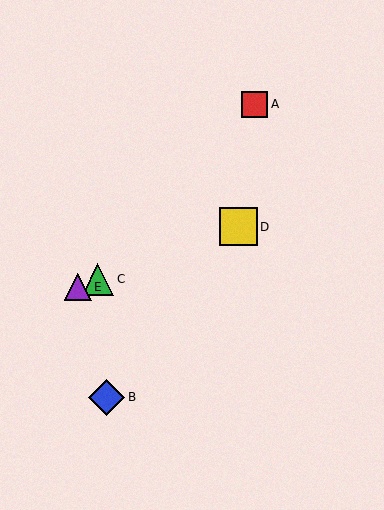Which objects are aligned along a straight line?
Objects C, D, E are aligned along a straight line.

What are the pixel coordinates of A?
Object A is at (255, 104).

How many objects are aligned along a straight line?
3 objects (C, D, E) are aligned along a straight line.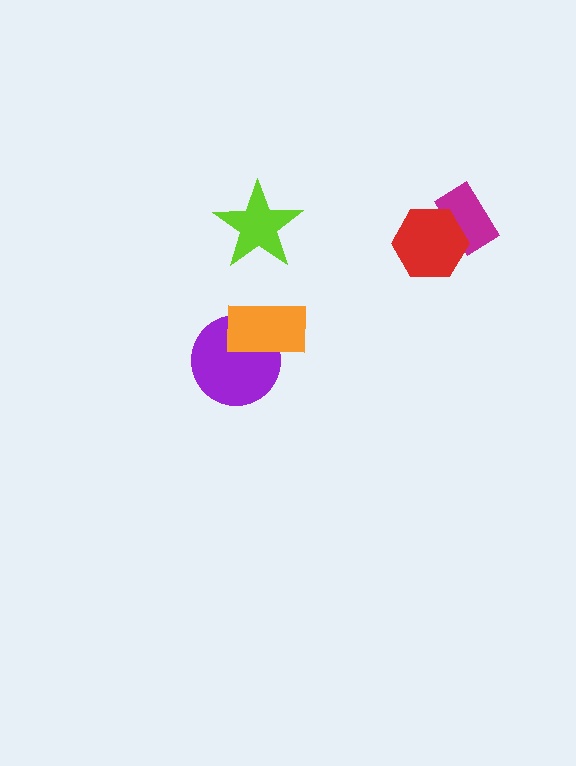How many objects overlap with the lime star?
0 objects overlap with the lime star.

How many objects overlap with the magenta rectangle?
1 object overlaps with the magenta rectangle.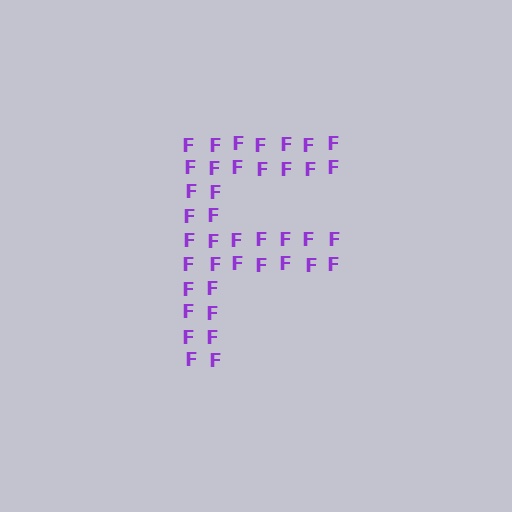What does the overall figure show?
The overall figure shows the letter F.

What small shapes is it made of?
It is made of small letter F's.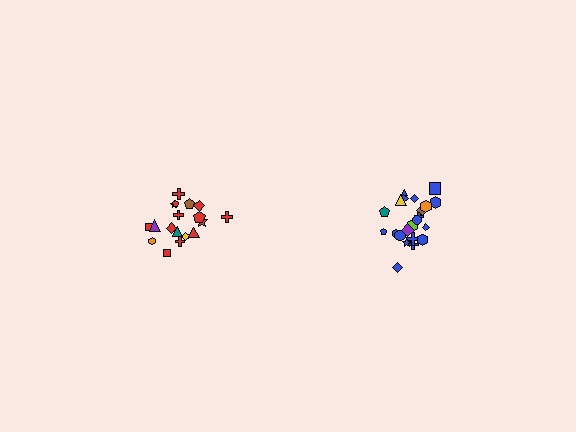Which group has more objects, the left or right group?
The right group.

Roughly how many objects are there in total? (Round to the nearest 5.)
Roughly 40 objects in total.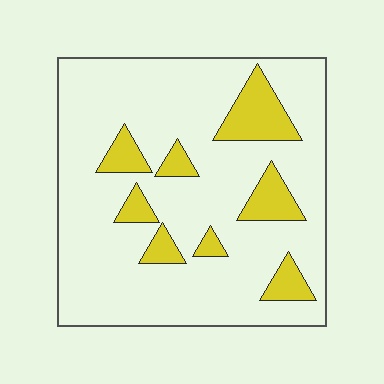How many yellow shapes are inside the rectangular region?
8.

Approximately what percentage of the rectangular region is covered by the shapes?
Approximately 15%.